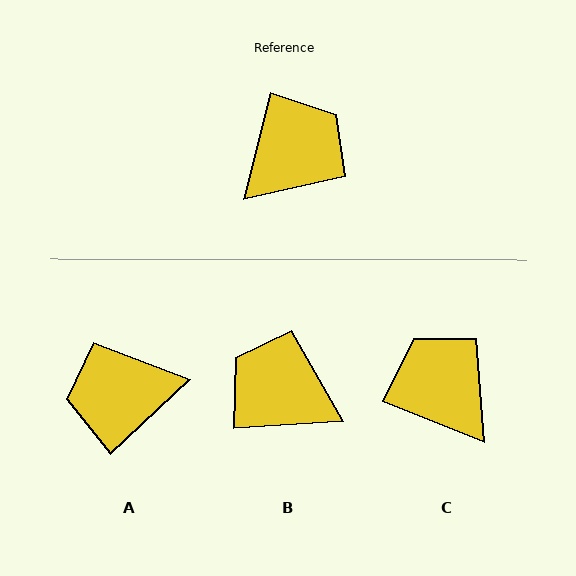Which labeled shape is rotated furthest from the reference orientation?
A, about 147 degrees away.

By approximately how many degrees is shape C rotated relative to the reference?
Approximately 82 degrees counter-clockwise.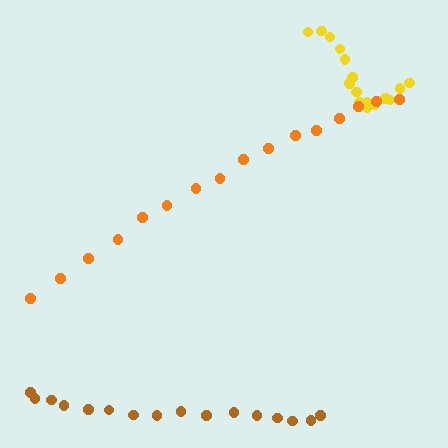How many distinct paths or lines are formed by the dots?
There are 3 distinct paths.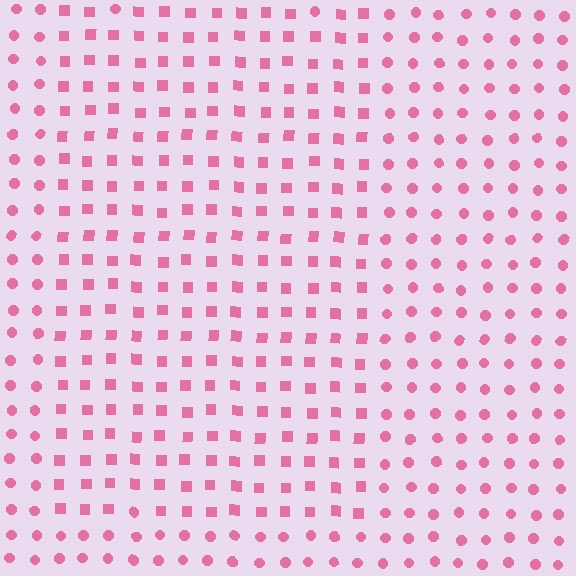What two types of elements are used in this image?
The image uses squares inside the rectangle region and circles outside it.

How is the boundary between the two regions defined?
The boundary is defined by a change in element shape: squares inside vs. circles outside. All elements share the same color and spacing.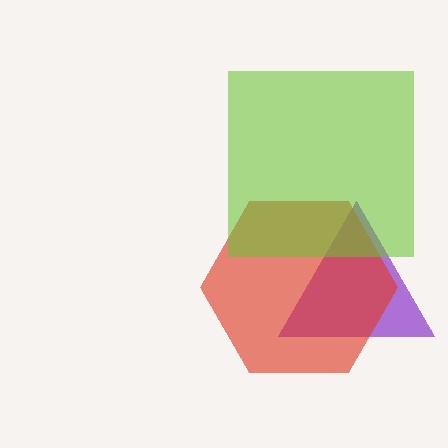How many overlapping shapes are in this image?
There are 3 overlapping shapes in the image.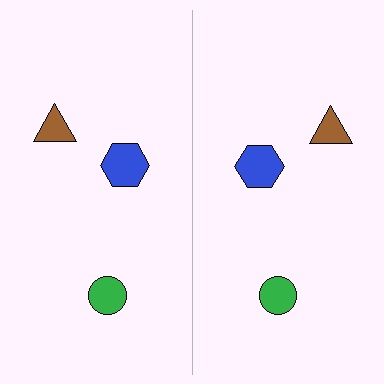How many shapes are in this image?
There are 6 shapes in this image.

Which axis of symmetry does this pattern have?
The pattern has a vertical axis of symmetry running through the center of the image.